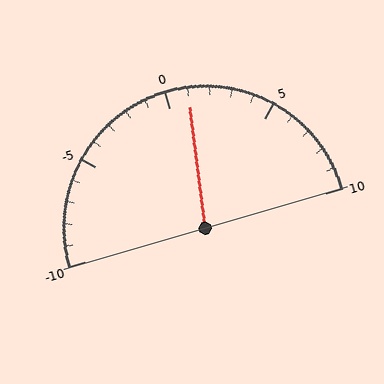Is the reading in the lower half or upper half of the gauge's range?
The reading is in the upper half of the range (-10 to 10).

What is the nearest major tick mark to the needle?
The nearest major tick mark is 0.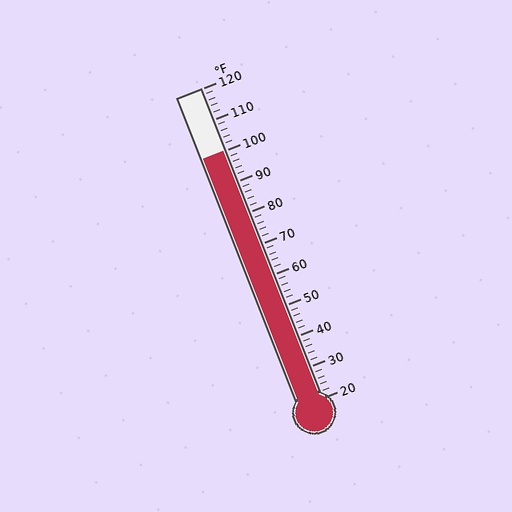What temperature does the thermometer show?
The thermometer shows approximately 100°F.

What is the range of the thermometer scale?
The thermometer scale ranges from 20°F to 120°F.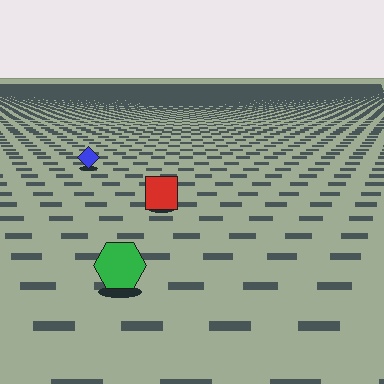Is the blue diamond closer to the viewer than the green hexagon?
No. The green hexagon is closer — you can tell from the texture gradient: the ground texture is coarser near it.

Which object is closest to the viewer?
The green hexagon is closest. The texture marks near it are larger and more spread out.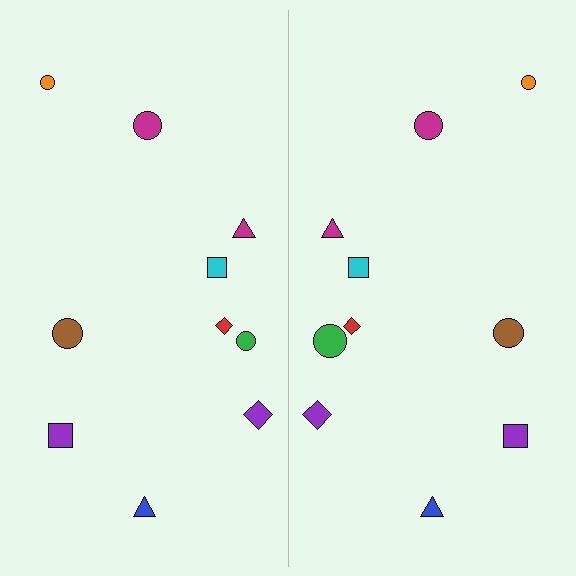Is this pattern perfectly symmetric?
No, the pattern is not perfectly symmetric. The green circle on the right side has a different size than its mirror counterpart.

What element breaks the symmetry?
The green circle on the right side has a different size than its mirror counterpart.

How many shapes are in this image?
There are 20 shapes in this image.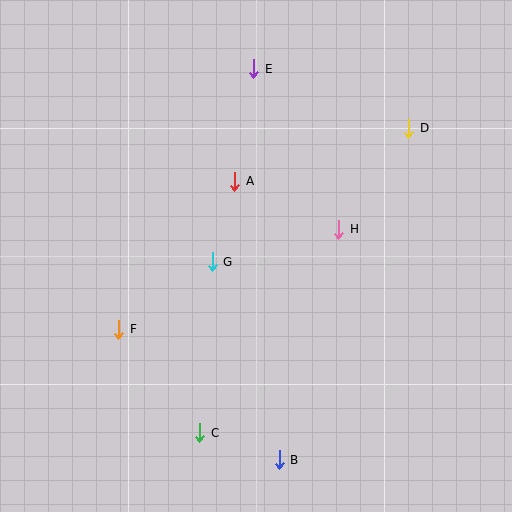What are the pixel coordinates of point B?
Point B is at (279, 460).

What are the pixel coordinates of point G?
Point G is at (212, 262).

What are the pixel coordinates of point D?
Point D is at (409, 128).